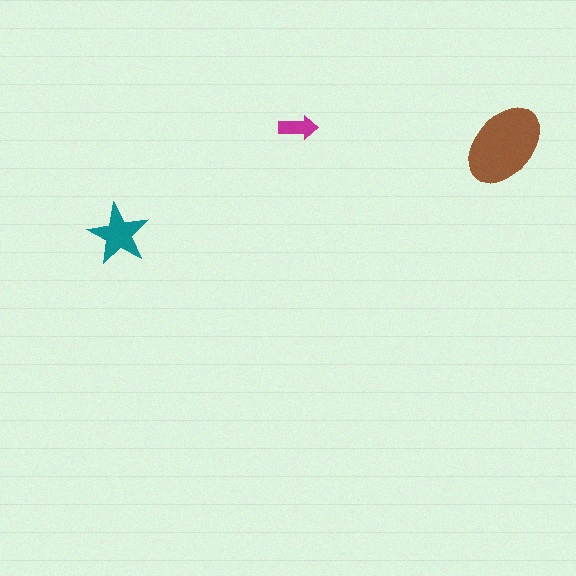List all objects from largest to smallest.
The brown ellipse, the teal star, the magenta arrow.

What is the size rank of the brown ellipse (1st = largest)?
1st.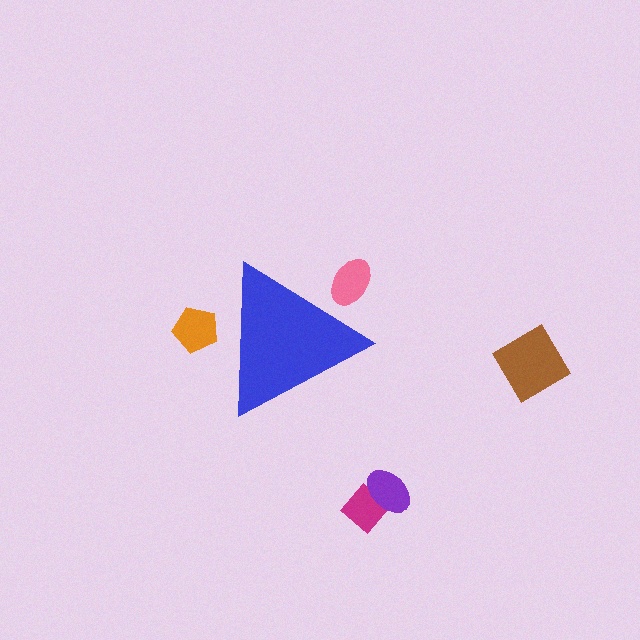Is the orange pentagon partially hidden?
Yes, the orange pentagon is partially hidden behind the blue triangle.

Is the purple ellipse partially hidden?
No, the purple ellipse is fully visible.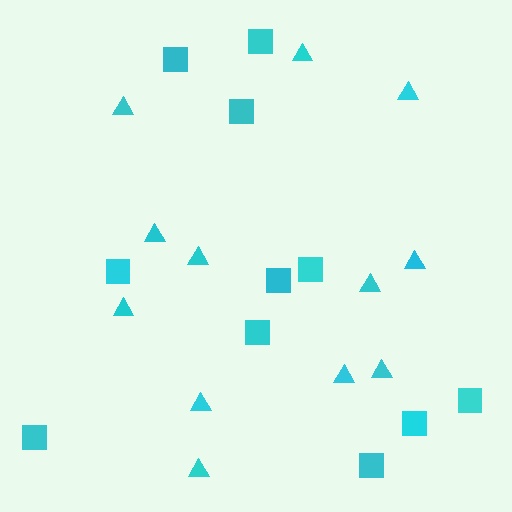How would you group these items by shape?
There are 2 groups: one group of triangles (12) and one group of squares (11).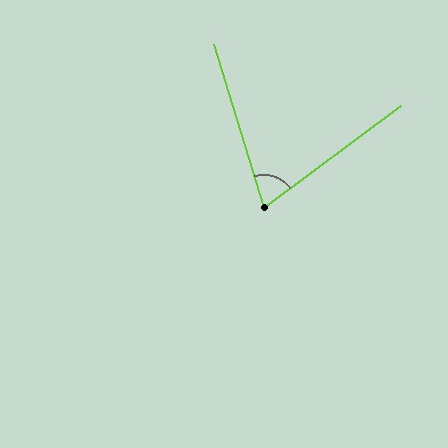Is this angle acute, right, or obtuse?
It is acute.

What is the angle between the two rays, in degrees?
Approximately 70 degrees.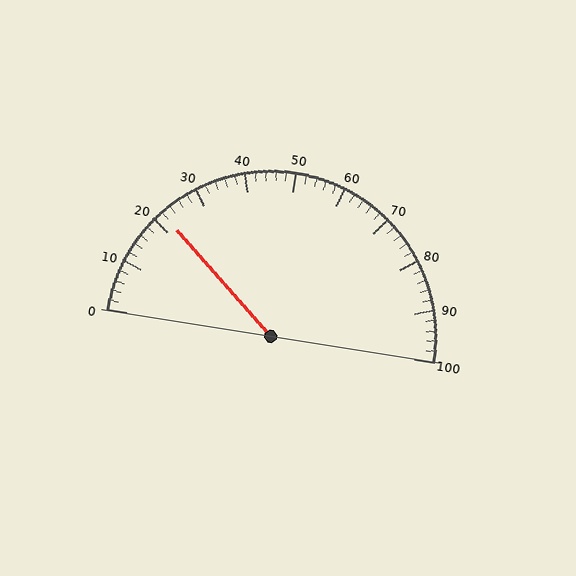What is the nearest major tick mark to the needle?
The nearest major tick mark is 20.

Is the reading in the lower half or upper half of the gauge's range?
The reading is in the lower half of the range (0 to 100).